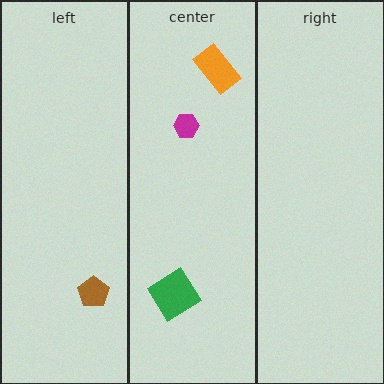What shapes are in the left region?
The brown pentagon.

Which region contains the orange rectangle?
The center region.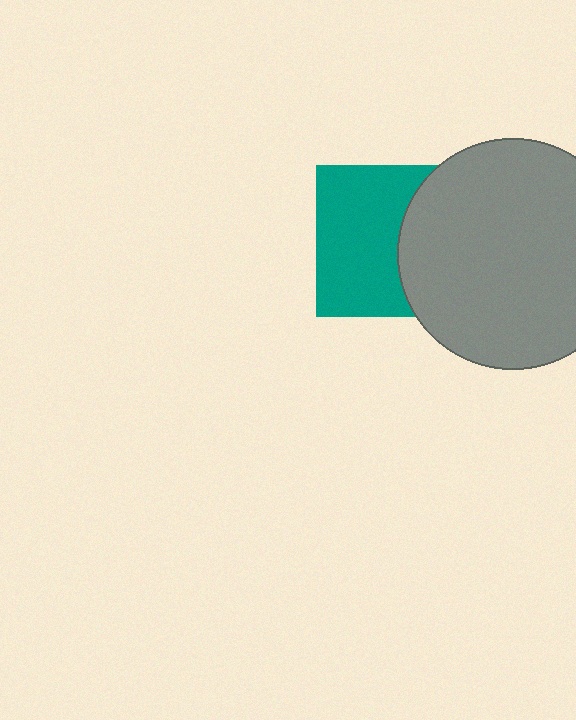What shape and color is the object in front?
The object in front is a gray circle.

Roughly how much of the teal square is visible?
About half of it is visible (roughly 60%).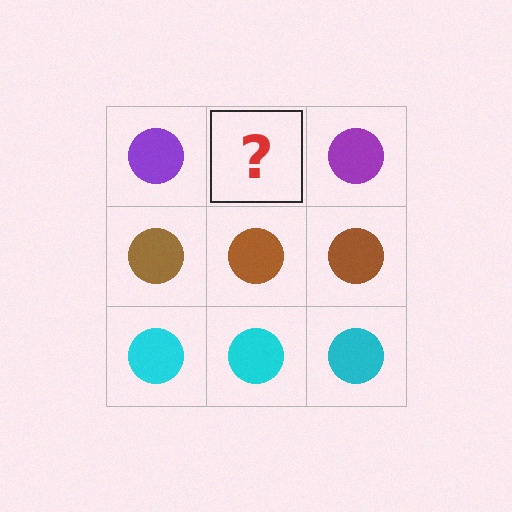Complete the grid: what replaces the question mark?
The question mark should be replaced with a purple circle.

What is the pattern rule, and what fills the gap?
The rule is that each row has a consistent color. The gap should be filled with a purple circle.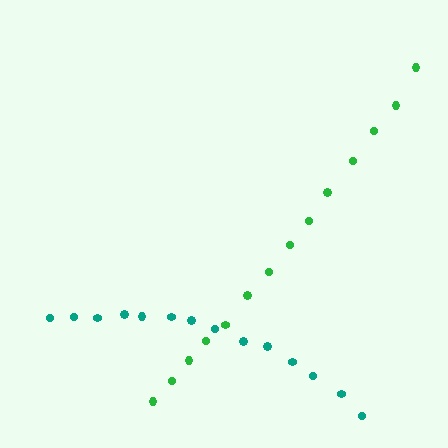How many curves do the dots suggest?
There are 2 distinct paths.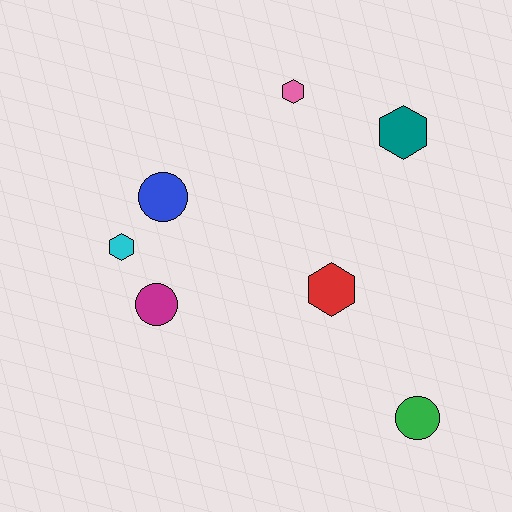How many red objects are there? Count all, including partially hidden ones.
There is 1 red object.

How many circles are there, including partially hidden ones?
There are 3 circles.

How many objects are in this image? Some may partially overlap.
There are 7 objects.